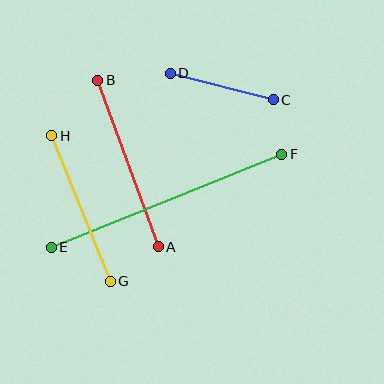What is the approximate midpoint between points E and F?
The midpoint is at approximately (166, 201) pixels.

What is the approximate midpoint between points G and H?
The midpoint is at approximately (81, 208) pixels.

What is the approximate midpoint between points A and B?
The midpoint is at approximately (128, 164) pixels.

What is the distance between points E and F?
The distance is approximately 249 pixels.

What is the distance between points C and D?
The distance is approximately 107 pixels.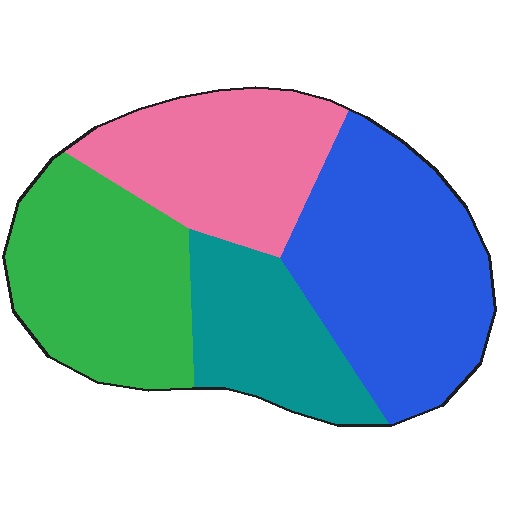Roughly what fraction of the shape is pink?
Pink takes up less than a quarter of the shape.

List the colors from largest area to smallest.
From largest to smallest: blue, green, pink, teal.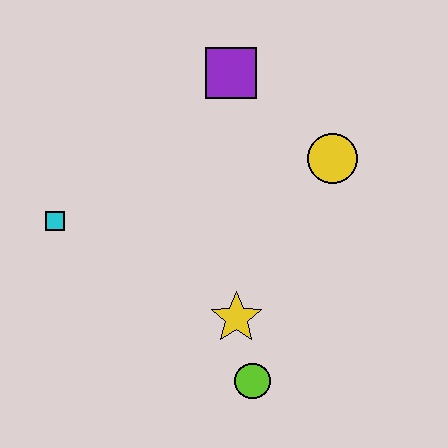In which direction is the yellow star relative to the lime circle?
The yellow star is above the lime circle.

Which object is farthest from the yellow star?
The purple square is farthest from the yellow star.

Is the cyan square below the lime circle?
No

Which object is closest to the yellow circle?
The purple square is closest to the yellow circle.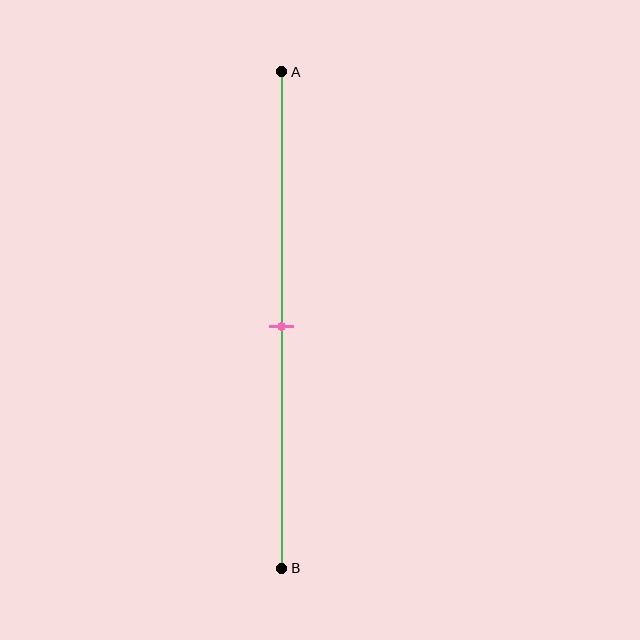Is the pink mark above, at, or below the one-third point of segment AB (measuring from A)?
The pink mark is below the one-third point of segment AB.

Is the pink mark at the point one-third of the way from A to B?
No, the mark is at about 50% from A, not at the 33% one-third point.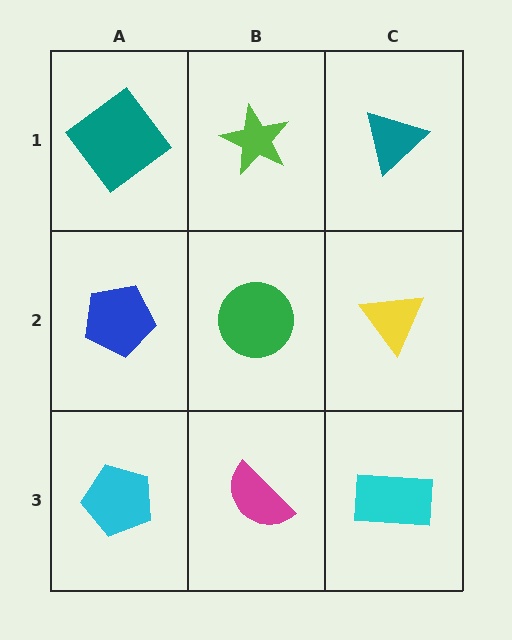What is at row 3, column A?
A cyan pentagon.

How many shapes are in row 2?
3 shapes.